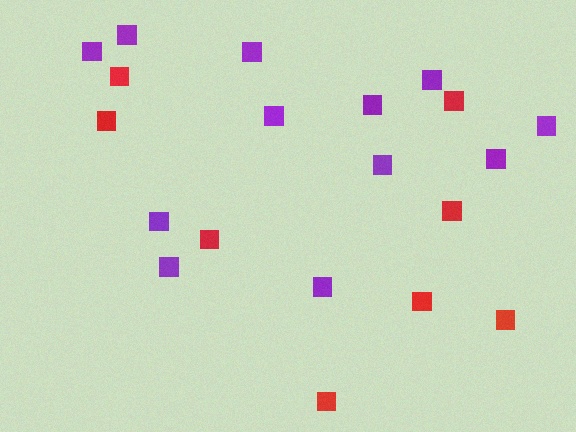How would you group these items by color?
There are 2 groups: one group of red squares (8) and one group of purple squares (12).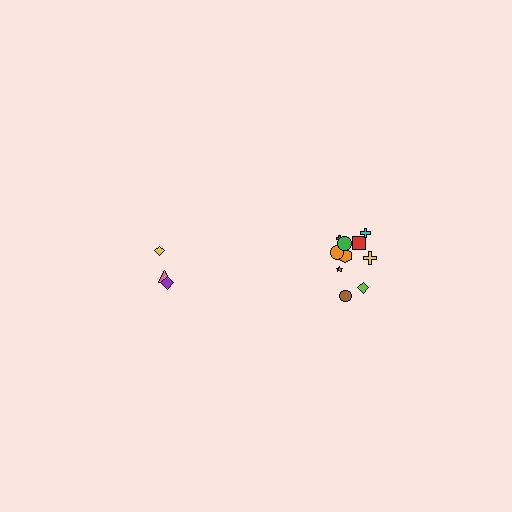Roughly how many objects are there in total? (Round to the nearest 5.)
Roughly 15 objects in total.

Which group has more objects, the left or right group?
The right group.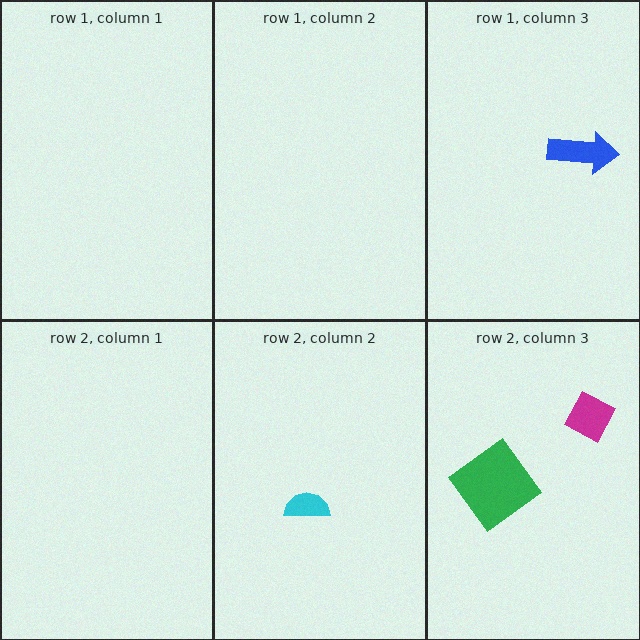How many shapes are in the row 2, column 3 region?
2.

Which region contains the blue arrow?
The row 1, column 3 region.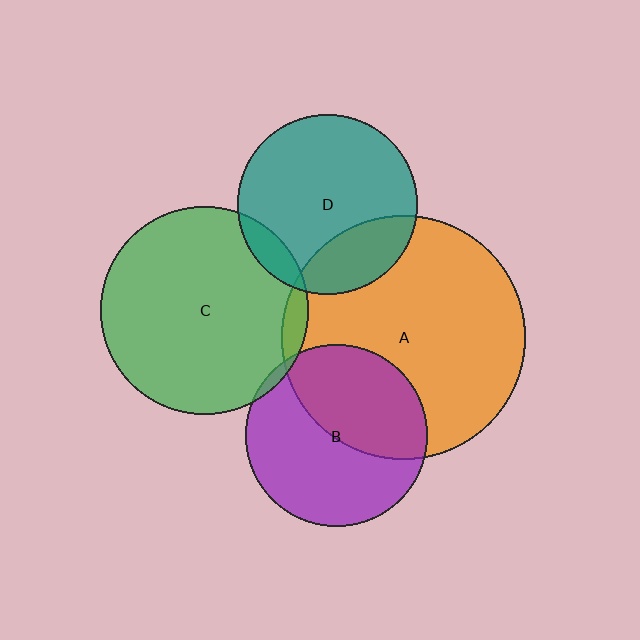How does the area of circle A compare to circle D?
Approximately 1.8 times.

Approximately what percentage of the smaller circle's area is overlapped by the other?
Approximately 10%.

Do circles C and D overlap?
Yes.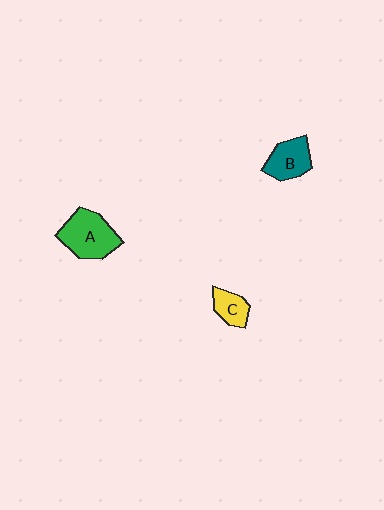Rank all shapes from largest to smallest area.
From largest to smallest: A (green), B (teal), C (yellow).